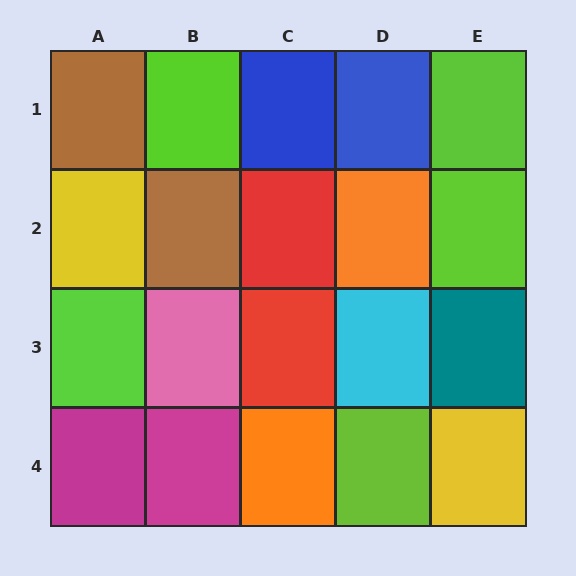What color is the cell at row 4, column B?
Magenta.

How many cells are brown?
2 cells are brown.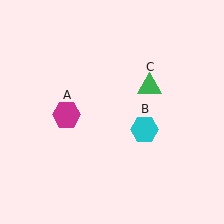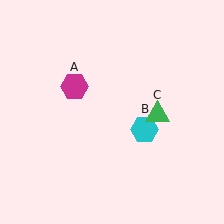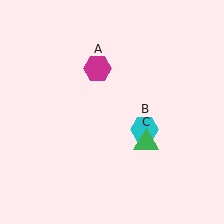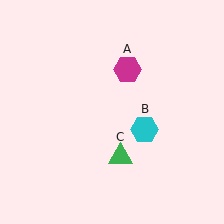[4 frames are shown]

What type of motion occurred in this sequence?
The magenta hexagon (object A), green triangle (object C) rotated clockwise around the center of the scene.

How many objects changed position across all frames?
2 objects changed position: magenta hexagon (object A), green triangle (object C).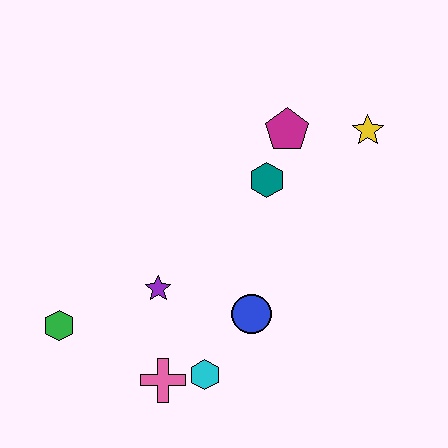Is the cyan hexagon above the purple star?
No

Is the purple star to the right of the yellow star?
No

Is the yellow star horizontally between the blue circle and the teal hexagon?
No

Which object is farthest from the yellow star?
The green hexagon is farthest from the yellow star.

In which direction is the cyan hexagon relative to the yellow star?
The cyan hexagon is below the yellow star.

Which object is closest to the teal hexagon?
The magenta pentagon is closest to the teal hexagon.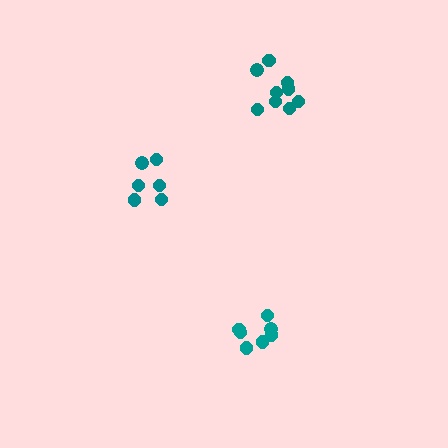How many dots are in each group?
Group 1: 6 dots, Group 2: 7 dots, Group 3: 9 dots (22 total).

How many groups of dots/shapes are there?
There are 3 groups.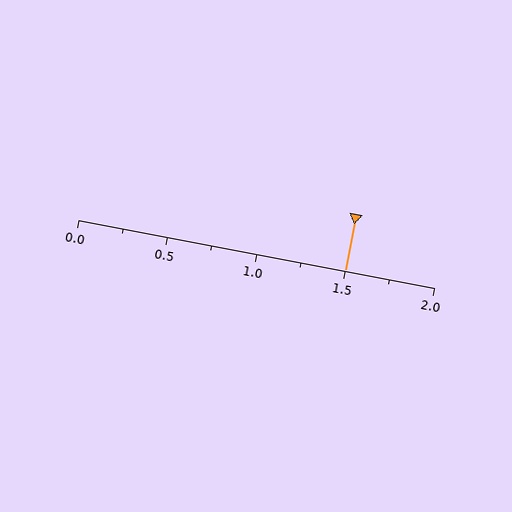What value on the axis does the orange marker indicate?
The marker indicates approximately 1.5.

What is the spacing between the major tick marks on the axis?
The major ticks are spaced 0.5 apart.